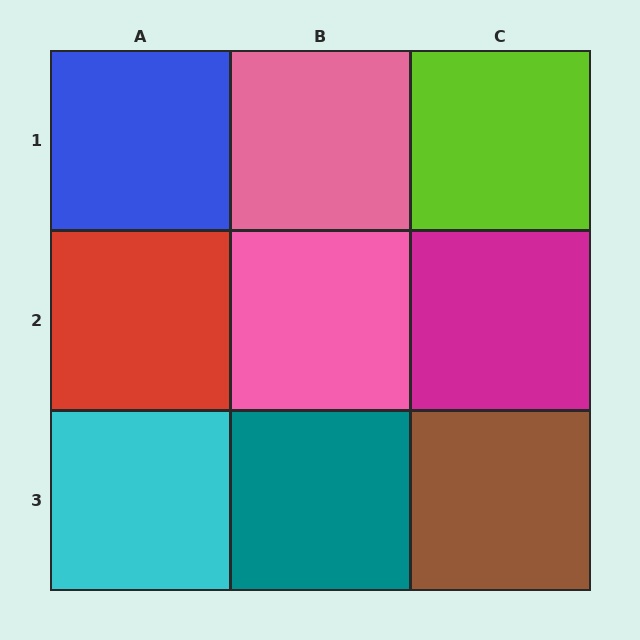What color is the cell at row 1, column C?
Lime.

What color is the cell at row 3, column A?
Cyan.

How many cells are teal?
1 cell is teal.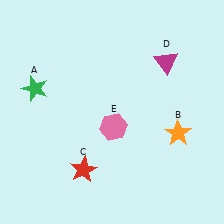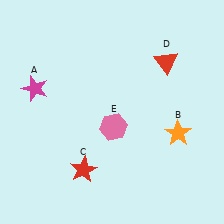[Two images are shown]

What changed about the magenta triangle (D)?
In Image 1, D is magenta. In Image 2, it changed to red.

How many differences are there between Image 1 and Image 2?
There are 2 differences between the two images.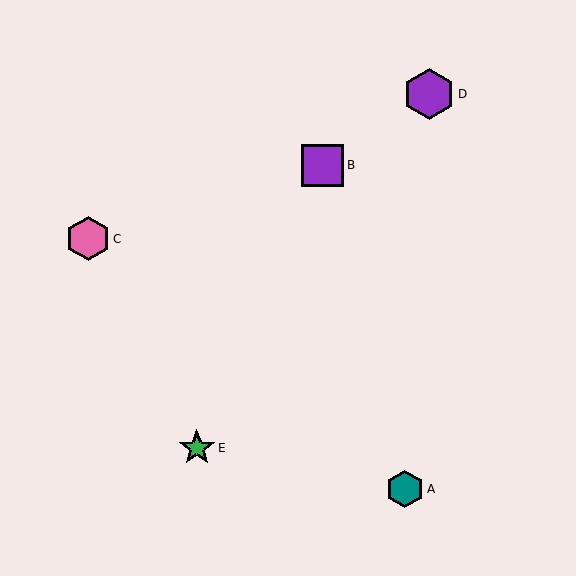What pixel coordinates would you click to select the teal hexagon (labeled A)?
Click at (405, 489) to select the teal hexagon A.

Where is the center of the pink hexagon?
The center of the pink hexagon is at (88, 239).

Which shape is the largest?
The purple hexagon (labeled D) is the largest.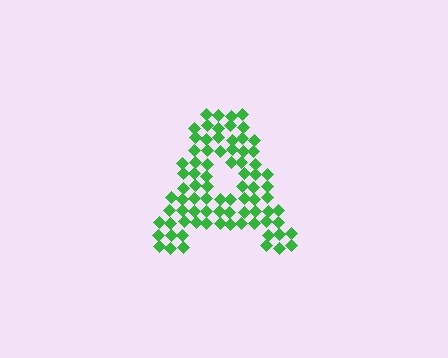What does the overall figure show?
The overall figure shows the letter A.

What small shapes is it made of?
It is made of small diamonds.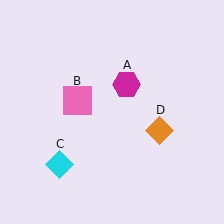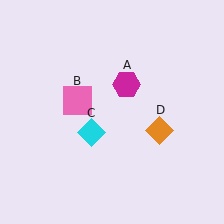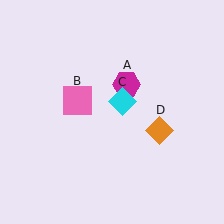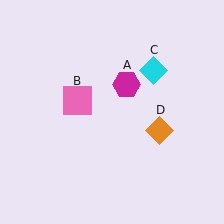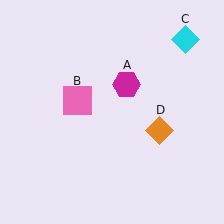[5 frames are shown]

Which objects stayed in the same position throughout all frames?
Magenta hexagon (object A) and pink square (object B) and orange diamond (object D) remained stationary.